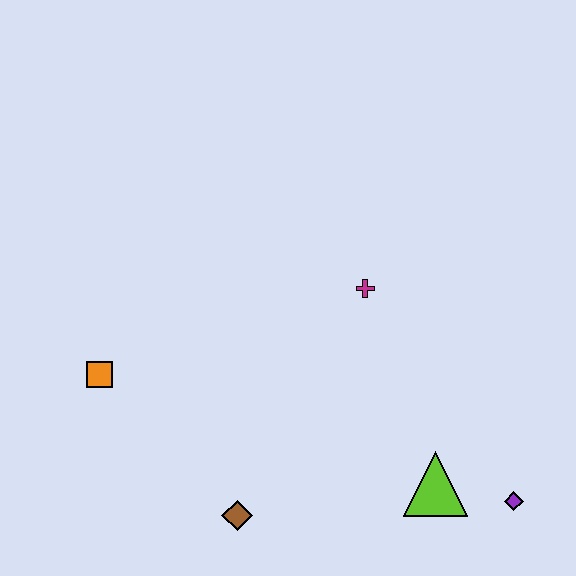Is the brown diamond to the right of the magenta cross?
No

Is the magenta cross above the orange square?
Yes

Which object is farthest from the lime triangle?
The orange square is farthest from the lime triangle.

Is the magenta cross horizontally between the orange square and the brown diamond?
No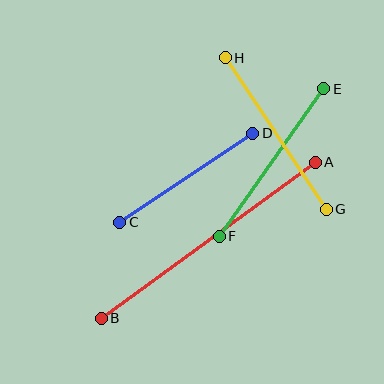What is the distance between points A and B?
The distance is approximately 265 pixels.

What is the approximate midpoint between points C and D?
The midpoint is at approximately (186, 178) pixels.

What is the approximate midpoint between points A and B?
The midpoint is at approximately (208, 240) pixels.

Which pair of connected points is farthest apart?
Points A and B are farthest apart.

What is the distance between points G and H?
The distance is approximately 182 pixels.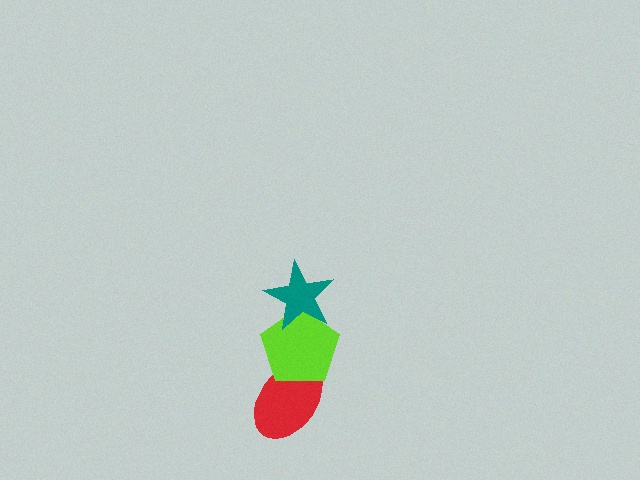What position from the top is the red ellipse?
The red ellipse is 3rd from the top.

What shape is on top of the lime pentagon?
The teal star is on top of the lime pentagon.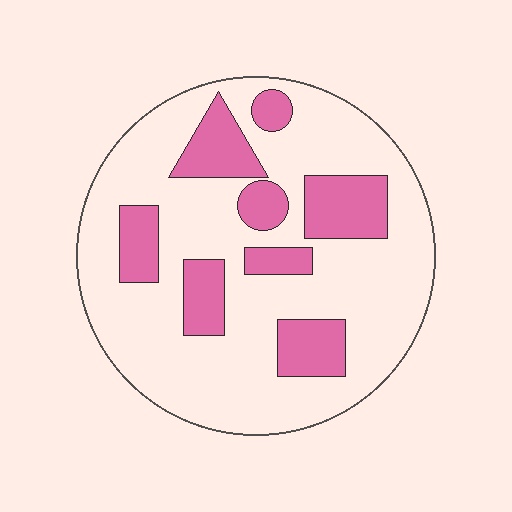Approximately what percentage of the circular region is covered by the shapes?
Approximately 25%.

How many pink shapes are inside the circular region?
8.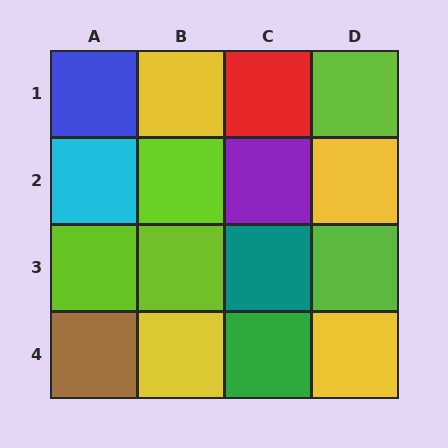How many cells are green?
1 cell is green.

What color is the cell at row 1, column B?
Yellow.